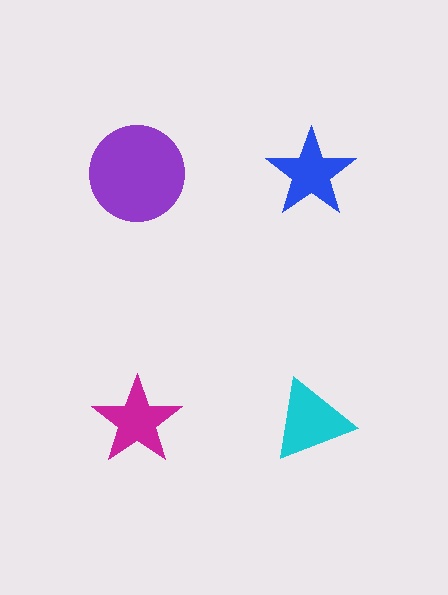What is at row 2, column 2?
A cyan triangle.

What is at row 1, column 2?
A blue star.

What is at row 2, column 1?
A magenta star.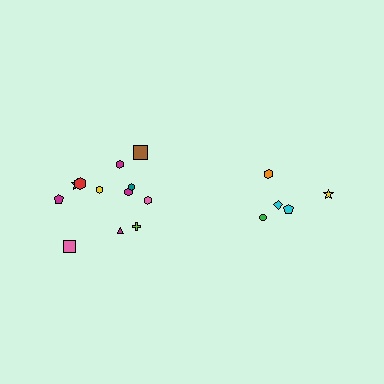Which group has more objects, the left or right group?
The left group.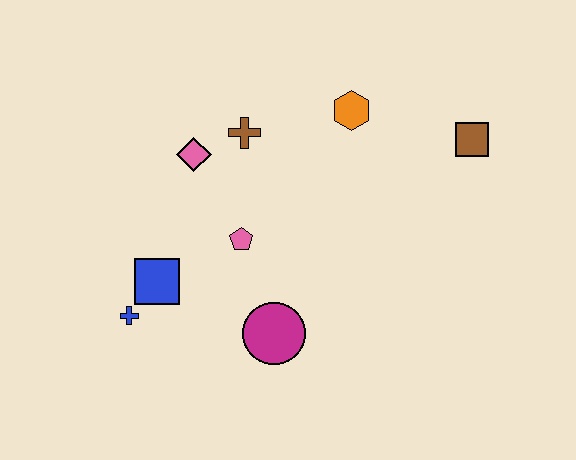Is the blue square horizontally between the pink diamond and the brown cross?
No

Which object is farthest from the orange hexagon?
The blue cross is farthest from the orange hexagon.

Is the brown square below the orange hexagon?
Yes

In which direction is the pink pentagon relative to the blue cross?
The pink pentagon is to the right of the blue cross.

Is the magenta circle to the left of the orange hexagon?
Yes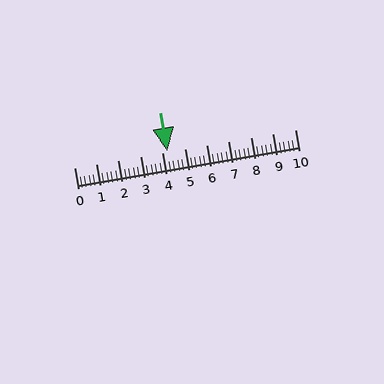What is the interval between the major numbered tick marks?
The major tick marks are spaced 1 units apart.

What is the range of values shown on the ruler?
The ruler shows values from 0 to 10.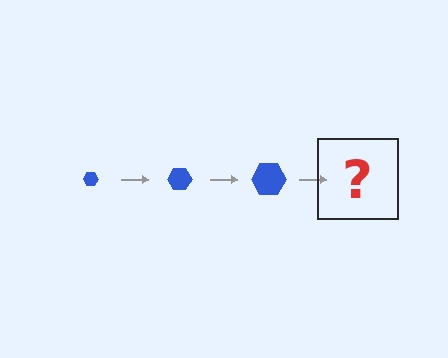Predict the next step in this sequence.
The next step is a blue hexagon, larger than the previous one.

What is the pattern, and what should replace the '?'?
The pattern is that the hexagon gets progressively larger each step. The '?' should be a blue hexagon, larger than the previous one.